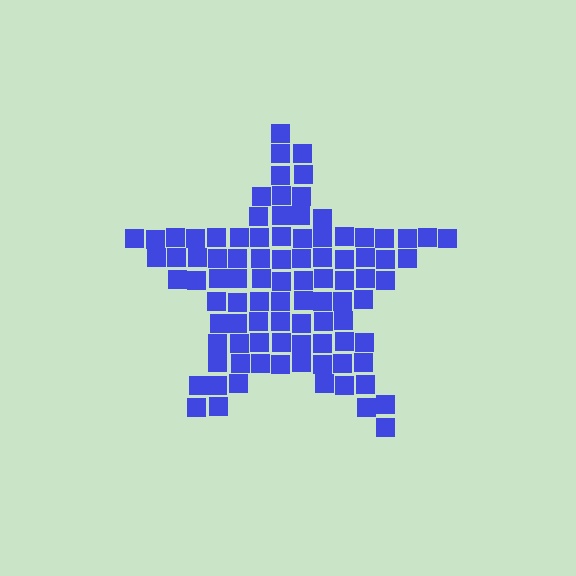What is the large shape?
The large shape is a star.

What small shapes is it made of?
It is made of small squares.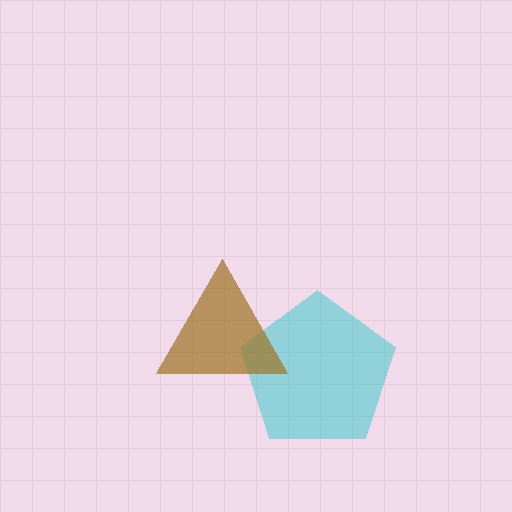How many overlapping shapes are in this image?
There are 2 overlapping shapes in the image.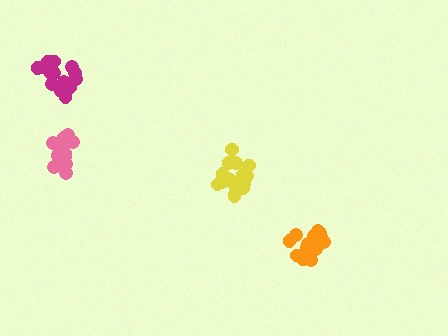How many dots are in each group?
Group 1: 19 dots, Group 2: 16 dots, Group 3: 16 dots, Group 4: 19 dots (70 total).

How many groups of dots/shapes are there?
There are 4 groups.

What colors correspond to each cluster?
The clusters are colored: yellow, orange, magenta, pink.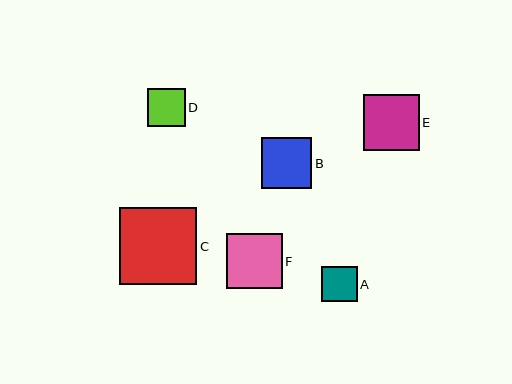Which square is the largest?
Square C is the largest with a size of approximately 77 pixels.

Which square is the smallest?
Square A is the smallest with a size of approximately 36 pixels.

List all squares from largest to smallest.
From largest to smallest: C, E, F, B, D, A.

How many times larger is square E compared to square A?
Square E is approximately 1.6 times the size of square A.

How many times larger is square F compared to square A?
Square F is approximately 1.6 times the size of square A.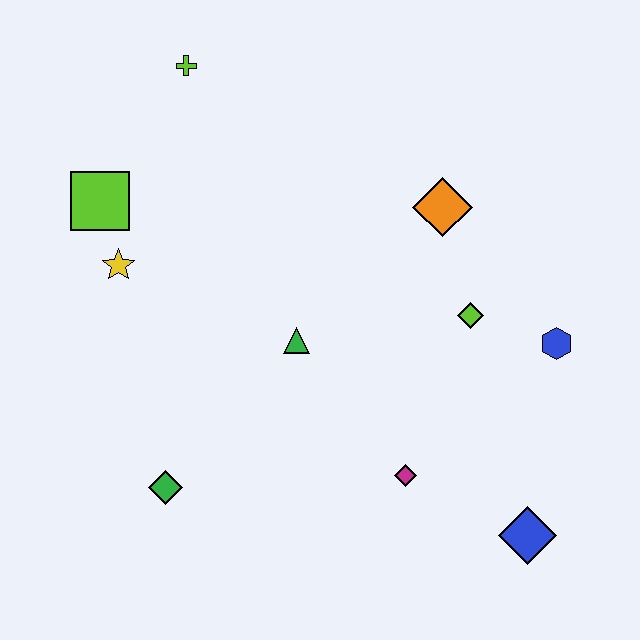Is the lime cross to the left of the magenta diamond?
Yes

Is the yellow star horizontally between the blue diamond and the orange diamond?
No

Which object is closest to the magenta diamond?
The blue diamond is closest to the magenta diamond.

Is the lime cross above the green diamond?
Yes